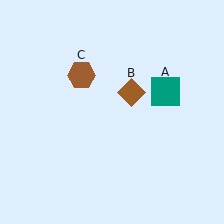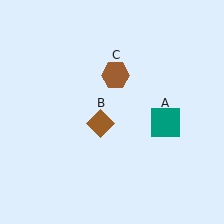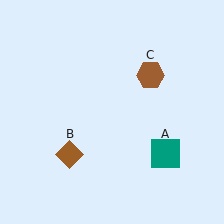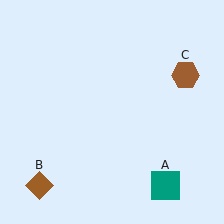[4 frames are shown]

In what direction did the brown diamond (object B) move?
The brown diamond (object B) moved down and to the left.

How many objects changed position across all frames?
3 objects changed position: teal square (object A), brown diamond (object B), brown hexagon (object C).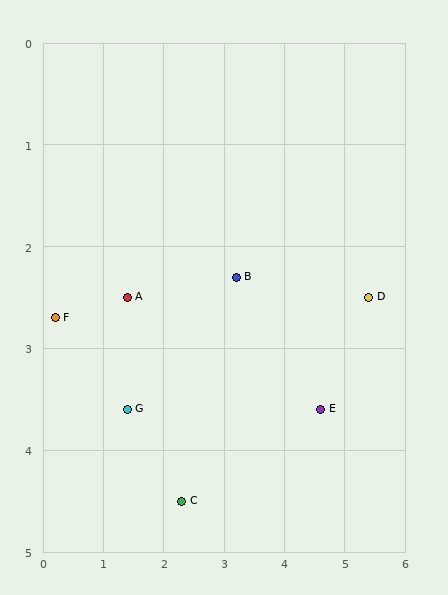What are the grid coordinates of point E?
Point E is at approximately (4.6, 3.6).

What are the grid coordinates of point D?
Point D is at approximately (5.4, 2.5).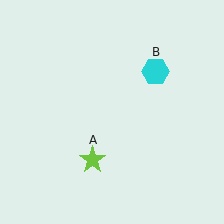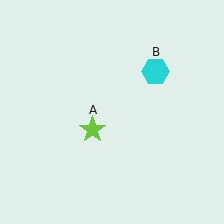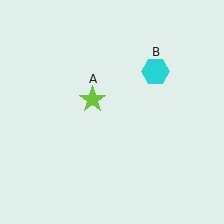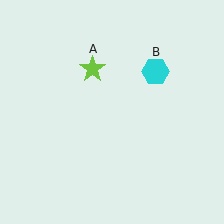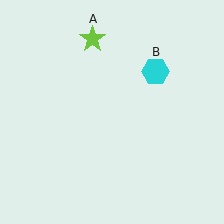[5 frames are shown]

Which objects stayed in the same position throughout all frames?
Cyan hexagon (object B) remained stationary.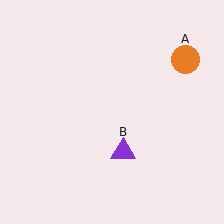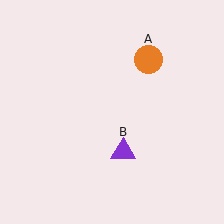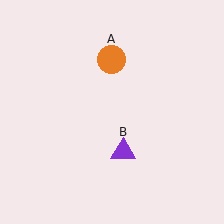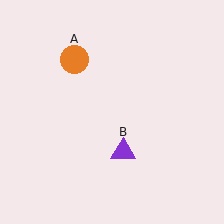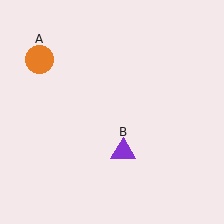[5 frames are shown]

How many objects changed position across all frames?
1 object changed position: orange circle (object A).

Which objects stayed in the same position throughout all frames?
Purple triangle (object B) remained stationary.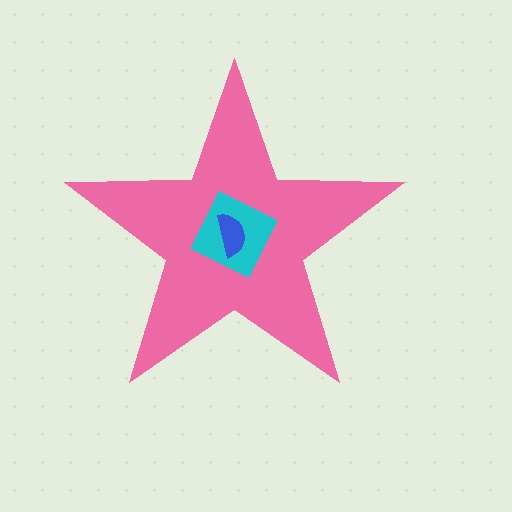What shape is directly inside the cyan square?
The blue semicircle.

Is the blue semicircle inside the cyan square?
Yes.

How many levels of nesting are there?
3.